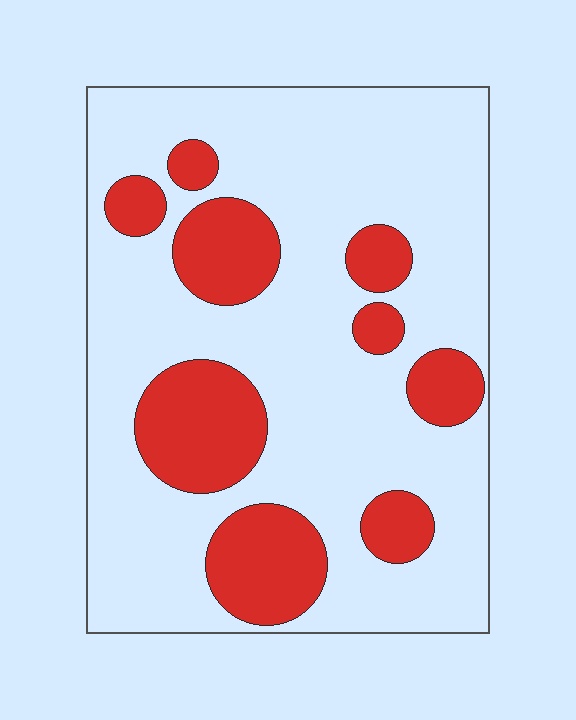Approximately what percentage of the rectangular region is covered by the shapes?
Approximately 25%.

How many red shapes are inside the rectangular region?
9.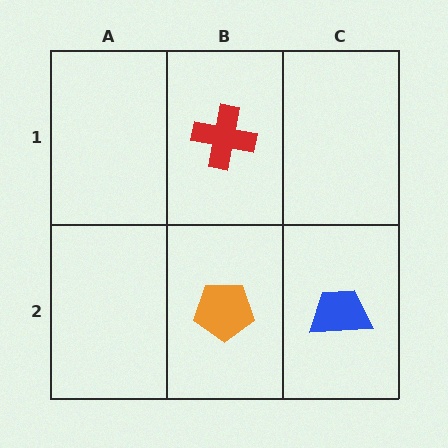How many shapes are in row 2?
2 shapes.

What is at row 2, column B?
An orange pentagon.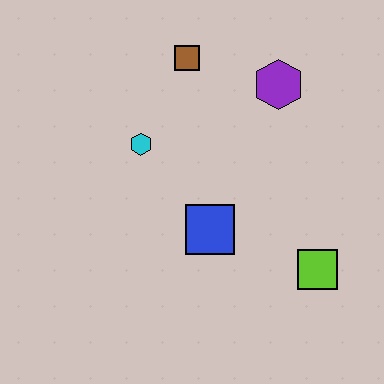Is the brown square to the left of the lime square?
Yes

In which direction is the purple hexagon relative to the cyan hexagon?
The purple hexagon is to the right of the cyan hexagon.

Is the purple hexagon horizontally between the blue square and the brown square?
No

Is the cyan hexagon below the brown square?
Yes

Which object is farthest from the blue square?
The brown square is farthest from the blue square.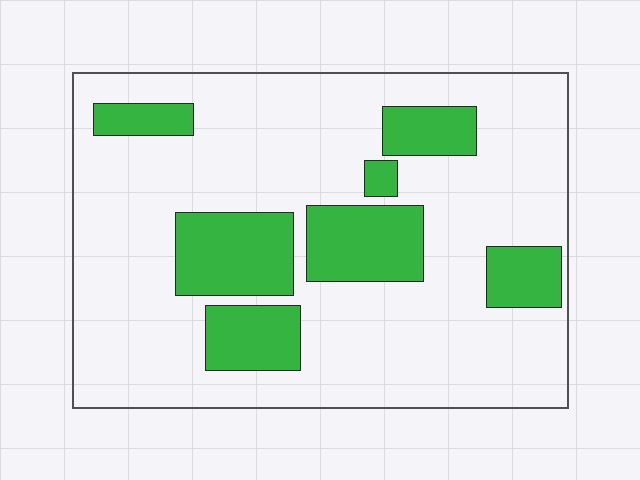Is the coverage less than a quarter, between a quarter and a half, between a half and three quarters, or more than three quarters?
Less than a quarter.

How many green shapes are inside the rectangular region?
7.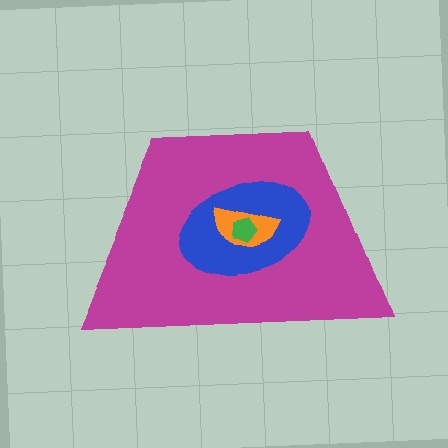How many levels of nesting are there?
4.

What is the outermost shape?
The magenta trapezoid.